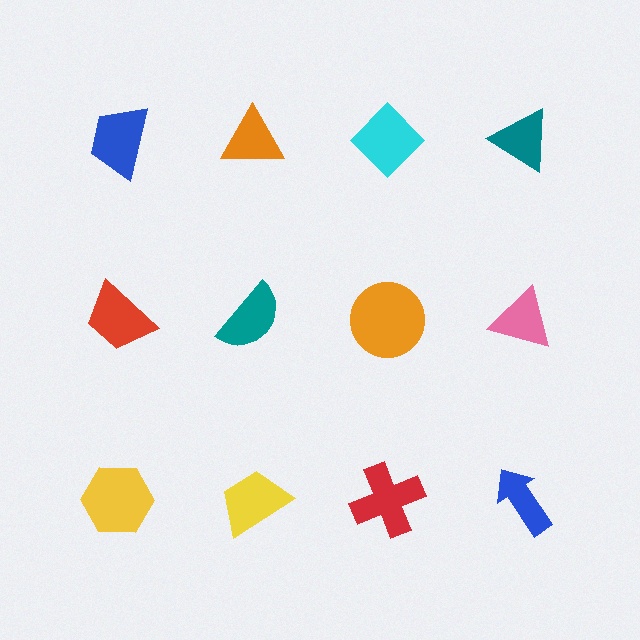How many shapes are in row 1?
4 shapes.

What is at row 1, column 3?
A cyan diamond.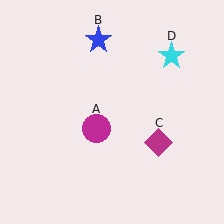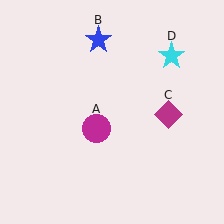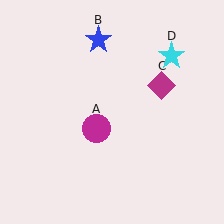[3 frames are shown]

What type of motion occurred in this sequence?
The magenta diamond (object C) rotated counterclockwise around the center of the scene.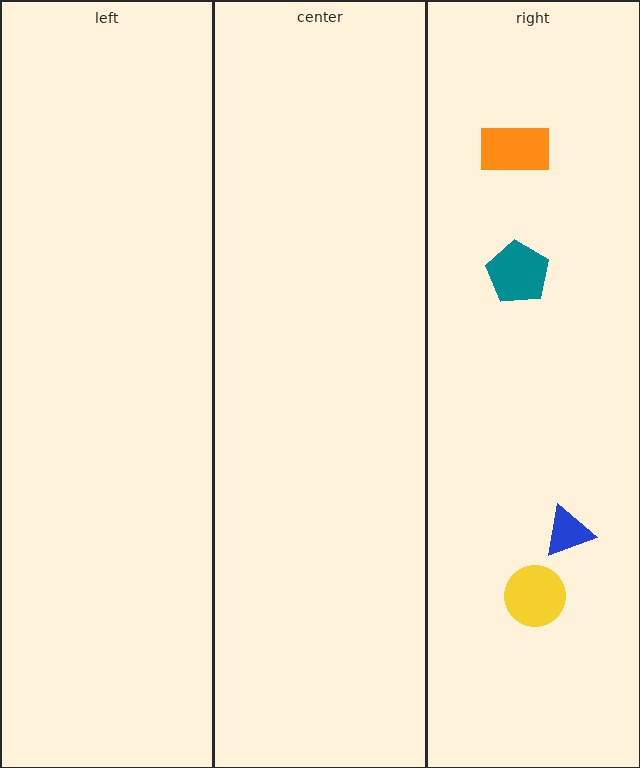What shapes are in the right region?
The orange rectangle, the blue triangle, the yellow circle, the teal pentagon.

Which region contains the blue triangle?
The right region.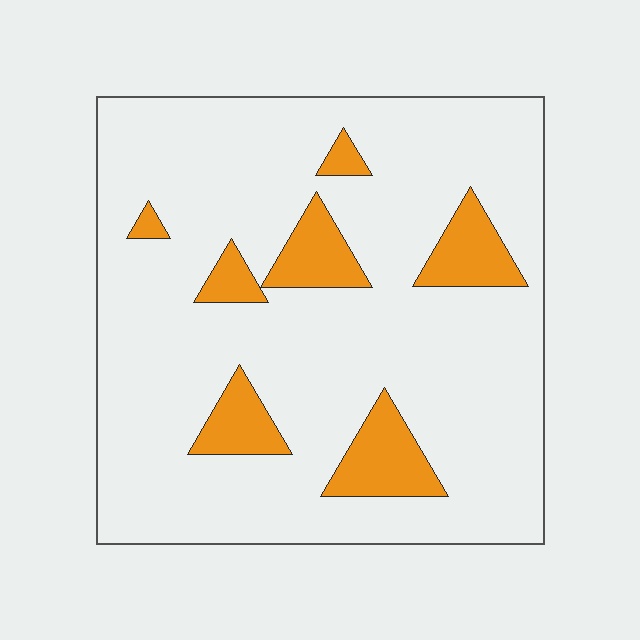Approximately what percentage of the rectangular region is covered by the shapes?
Approximately 15%.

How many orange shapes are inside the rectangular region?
7.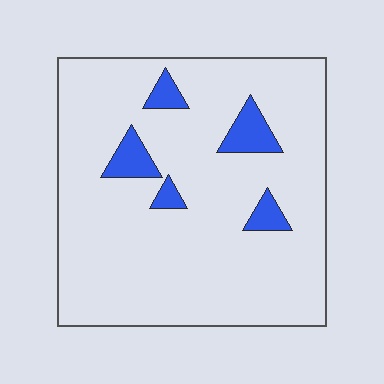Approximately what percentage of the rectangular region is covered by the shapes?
Approximately 10%.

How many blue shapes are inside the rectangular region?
5.